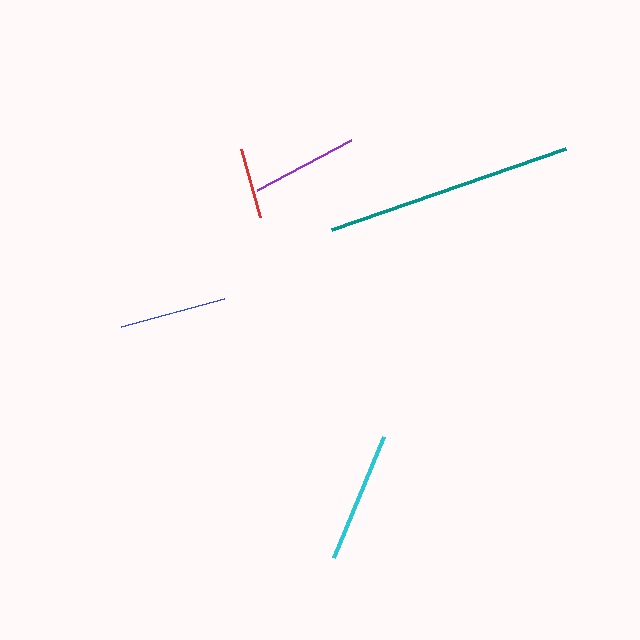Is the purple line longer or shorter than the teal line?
The teal line is longer than the purple line.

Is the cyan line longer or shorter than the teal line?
The teal line is longer than the cyan line.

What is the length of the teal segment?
The teal segment is approximately 248 pixels long.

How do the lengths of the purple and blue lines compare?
The purple and blue lines are approximately the same length.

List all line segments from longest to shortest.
From longest to shortest: teal, cyan, purple, blue, red.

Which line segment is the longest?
The teal line is the longest at approximately 248 pixels.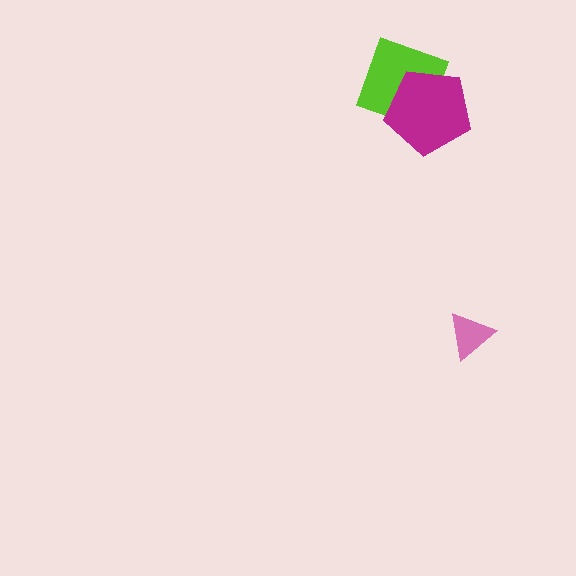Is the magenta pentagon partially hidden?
No, no other shape covers it.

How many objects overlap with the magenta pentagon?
1 object overlaps with the magenta pentagon.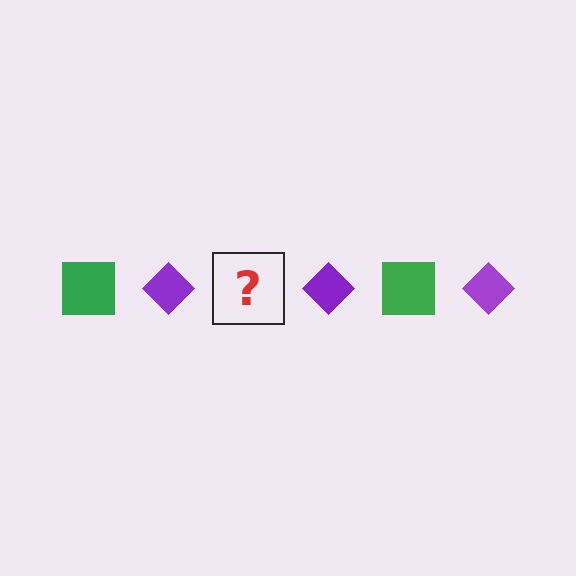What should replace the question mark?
The question mark should be replaced with a green square.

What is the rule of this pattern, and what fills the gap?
The rule is that the pattern alternates between green square and purple diamond. The gap should be filled with a green square.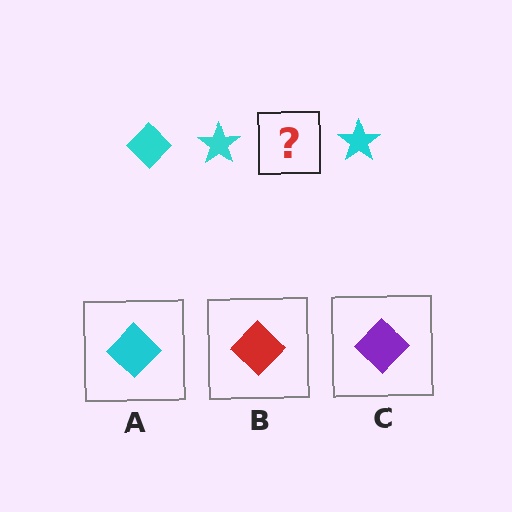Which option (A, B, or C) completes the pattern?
A.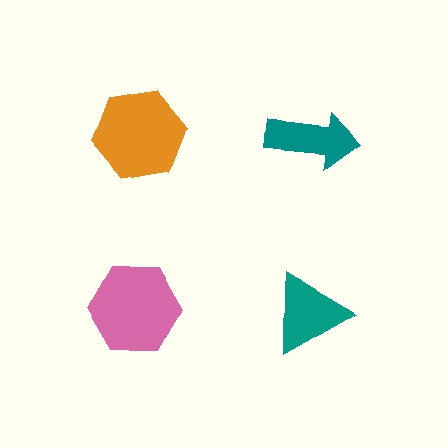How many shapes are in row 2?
2 shapes.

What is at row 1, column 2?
A teal arrow.